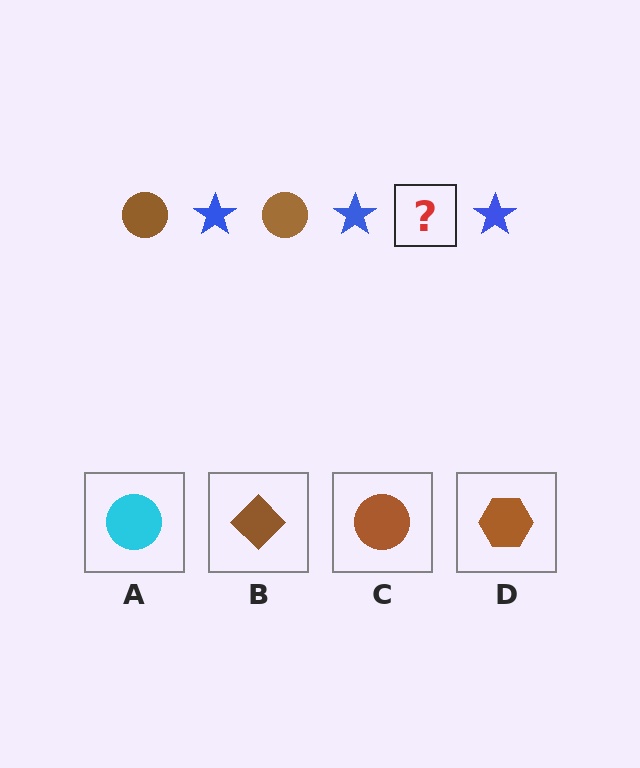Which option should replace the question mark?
Option C.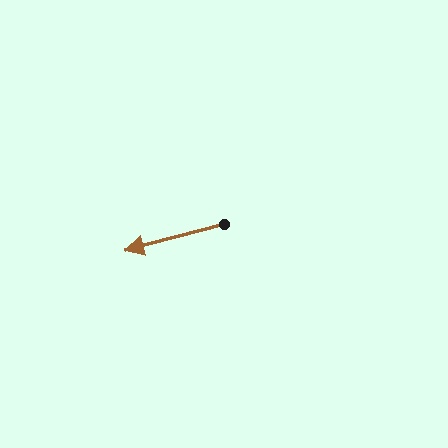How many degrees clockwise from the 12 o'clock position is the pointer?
Approximately 255 degrees.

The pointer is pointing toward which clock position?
Roughly 9 o'clock.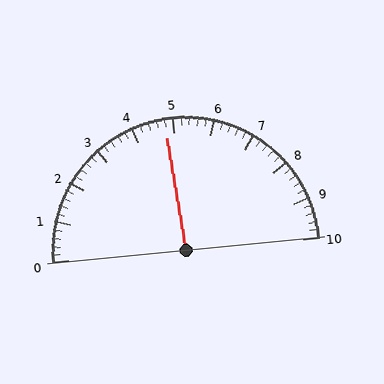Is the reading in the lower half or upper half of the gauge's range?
The reading is in the lower half of the range (0 to 10).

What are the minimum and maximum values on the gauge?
The gauge ranges from 0 to 10.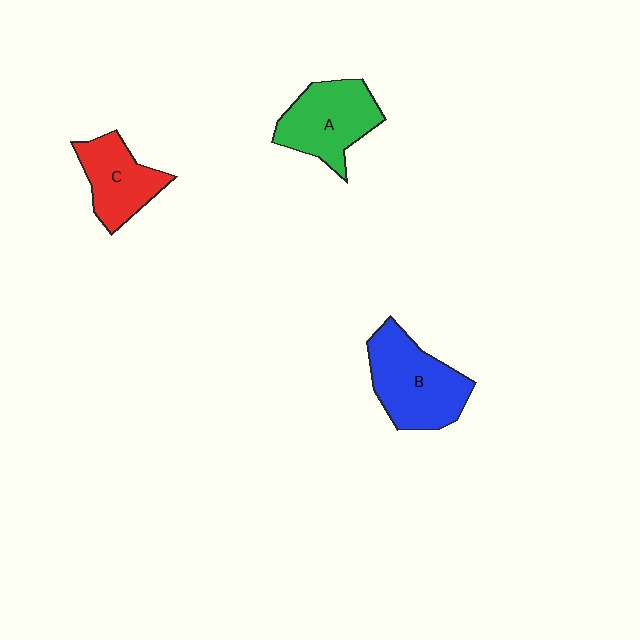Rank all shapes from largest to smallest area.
From largest to smallest: B (blue), A (green), C (red).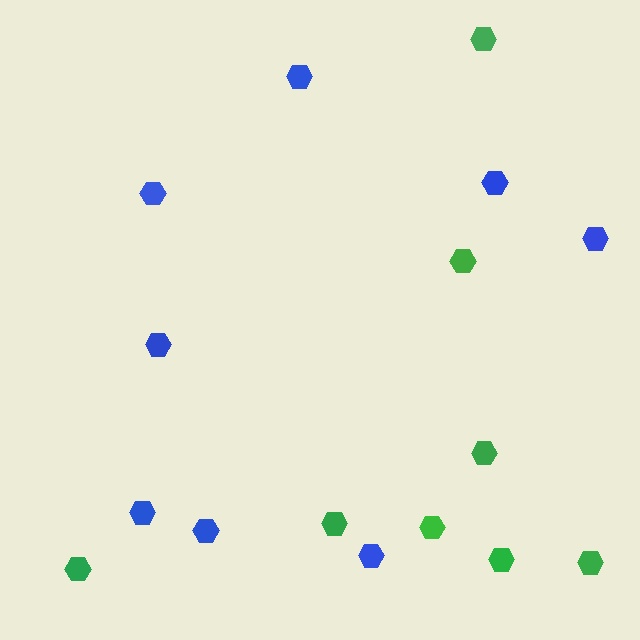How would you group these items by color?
There are 2 groups: one group of green hexagons (8) and one group of blue hexagons (8).